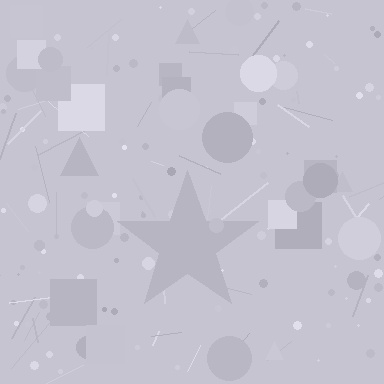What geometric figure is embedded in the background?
A star is embedded in the background.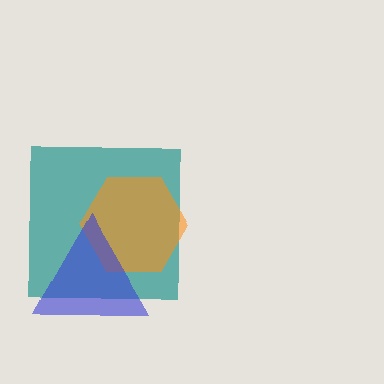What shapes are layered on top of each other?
The layered shapes are: a teal square, an orange hexagon, a blue triangle.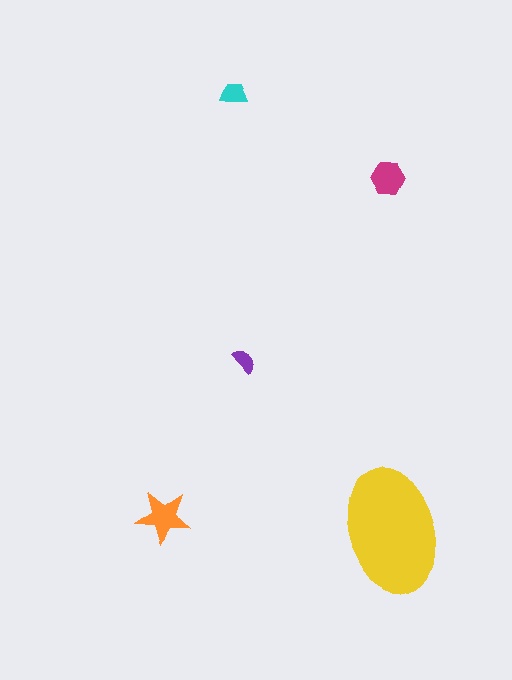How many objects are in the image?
There are 5 objects in the image.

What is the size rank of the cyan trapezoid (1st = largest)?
4th.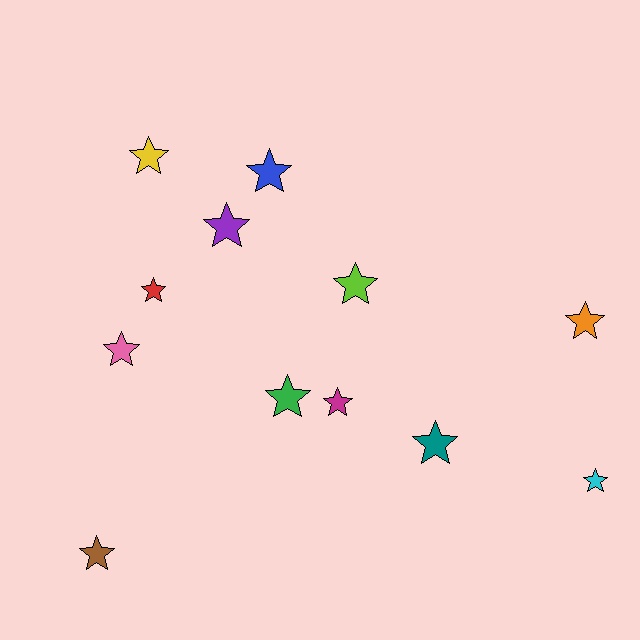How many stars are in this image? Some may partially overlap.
There are 12 stars.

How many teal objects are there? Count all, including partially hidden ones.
There is 1 teal object.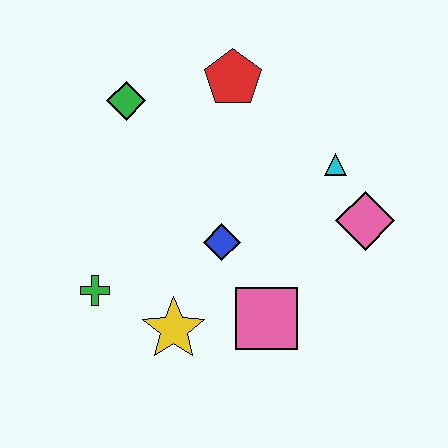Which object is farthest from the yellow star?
The red pentagon is farthest from the yellow star.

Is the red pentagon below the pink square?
No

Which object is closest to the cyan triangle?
The pink diamond is closest to the cyan triangle.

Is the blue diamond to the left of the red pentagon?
Yes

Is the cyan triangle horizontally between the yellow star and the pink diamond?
Yes